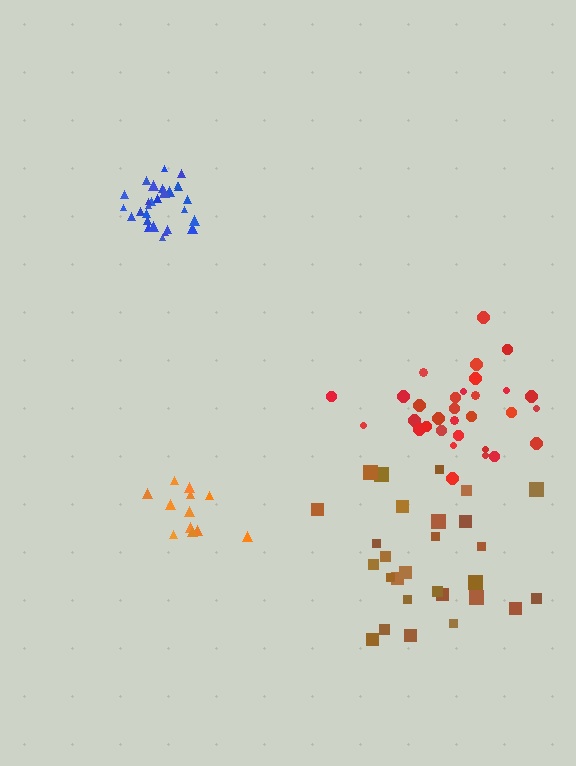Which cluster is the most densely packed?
Blue.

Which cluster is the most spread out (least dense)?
Brown.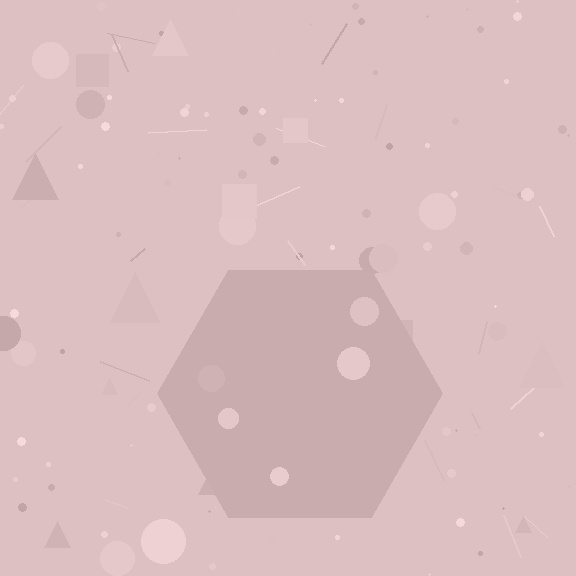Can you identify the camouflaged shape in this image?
The camouflaged shape is a hexagon.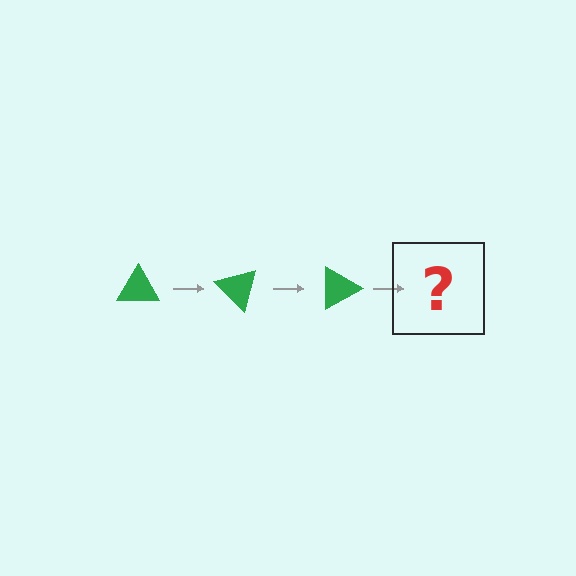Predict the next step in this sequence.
The next step is a green triangle rotated 135 degrees.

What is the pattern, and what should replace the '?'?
The pattern is that the triangle rotates 45 degrees each step. The '?' should be a green triangle rotated 135 degrees.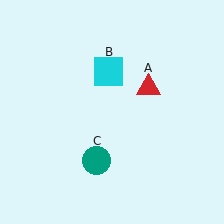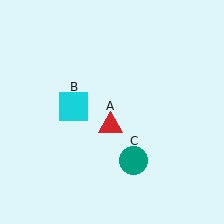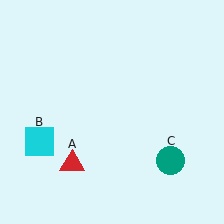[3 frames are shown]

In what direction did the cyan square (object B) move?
The cyan square (object B) moved down and to the left.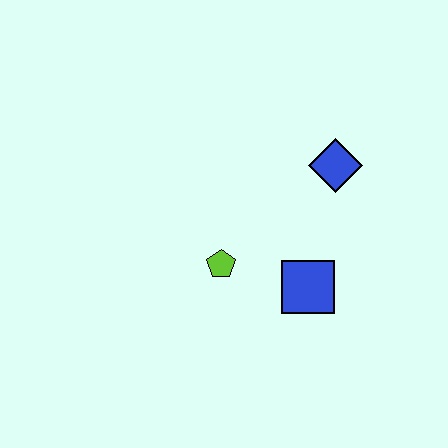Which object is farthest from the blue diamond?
The lime pentagon is farthest from the blue diamond.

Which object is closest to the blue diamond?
The blue square is closest to the blue diamond.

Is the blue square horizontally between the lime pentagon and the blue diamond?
Yes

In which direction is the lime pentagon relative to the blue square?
The lime pentagon is to the left of the blue square.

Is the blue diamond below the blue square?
No